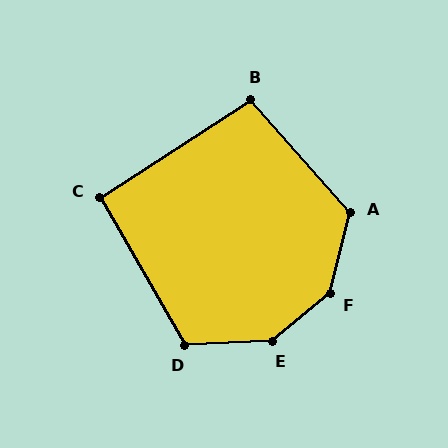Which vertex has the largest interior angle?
F, at approximately 144 degrees.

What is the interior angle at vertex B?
Approximately 99 degrees (obtuse).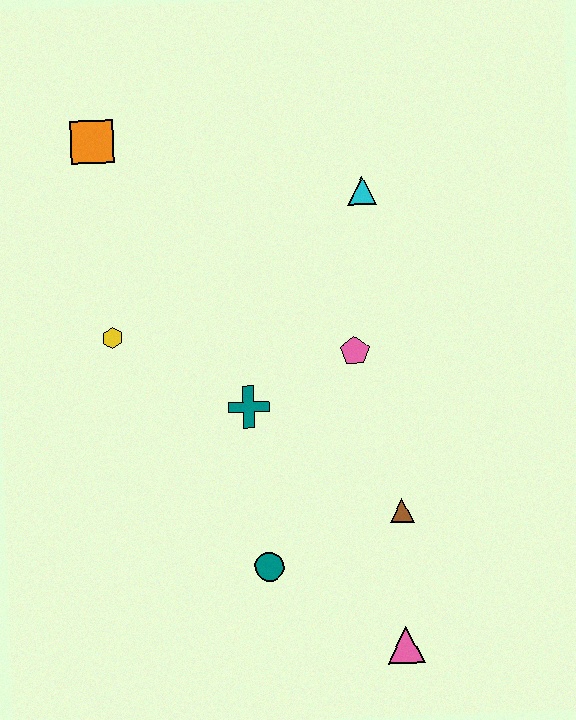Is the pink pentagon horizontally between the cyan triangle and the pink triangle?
No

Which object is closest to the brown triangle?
The pink triangle is closest to the brown triangle.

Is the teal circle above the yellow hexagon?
No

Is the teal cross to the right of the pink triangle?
No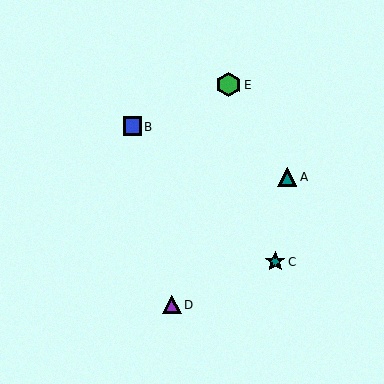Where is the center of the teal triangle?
The center of the teal triangle is at (287, 177).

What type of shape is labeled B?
Shape B is a blue square.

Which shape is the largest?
The green hexagon (labeled E) is the largest.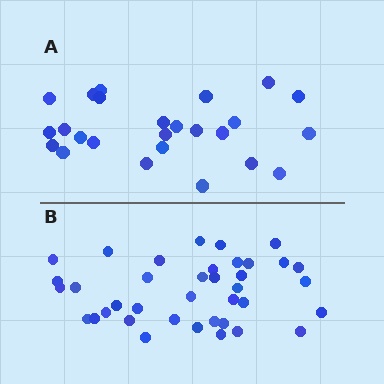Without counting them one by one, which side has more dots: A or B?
Region B (the bottom region) has more dots.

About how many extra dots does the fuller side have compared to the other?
Region B has approximately 15 more dots than region A.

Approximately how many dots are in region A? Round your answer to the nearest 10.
About 20 dots. (The exact count is 25, which rounds to 20.)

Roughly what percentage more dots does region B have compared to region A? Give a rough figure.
About 50% more.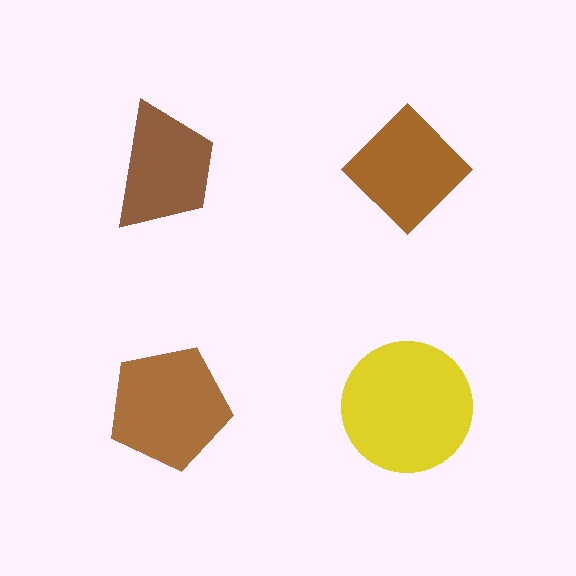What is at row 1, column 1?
A brown trapezoid.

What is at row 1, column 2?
A brown diamond.